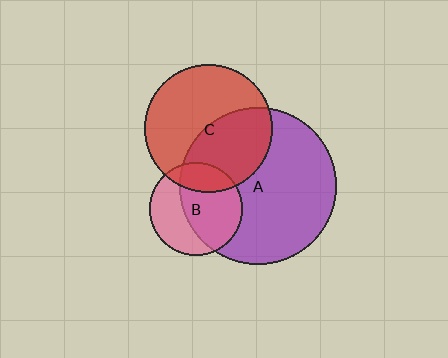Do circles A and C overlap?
Yes.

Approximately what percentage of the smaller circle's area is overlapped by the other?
Approximately 45%.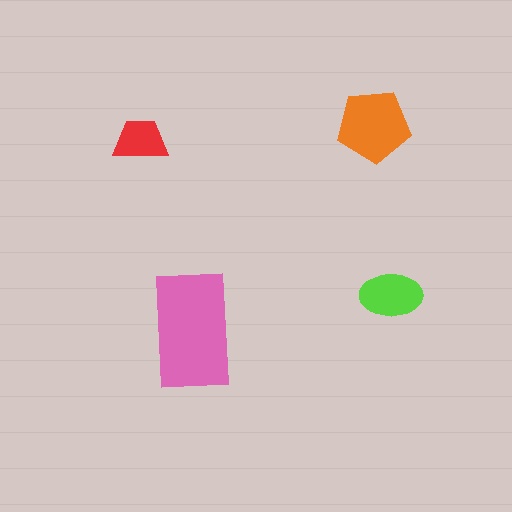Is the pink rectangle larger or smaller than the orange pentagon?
Larger.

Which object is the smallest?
The red trapezoid.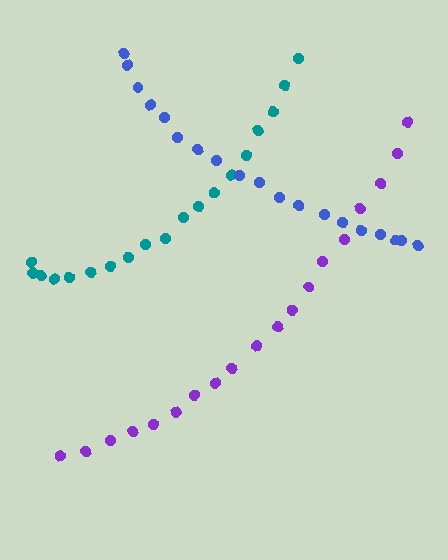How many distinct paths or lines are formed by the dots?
There are 3 distinct paths.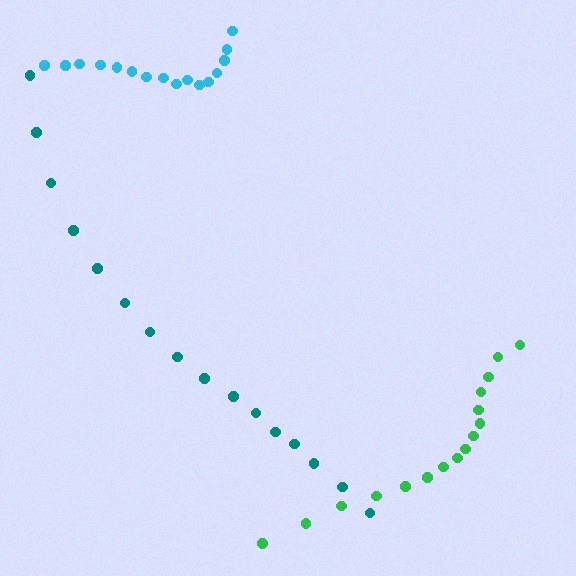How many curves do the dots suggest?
There are 3 distinct paths.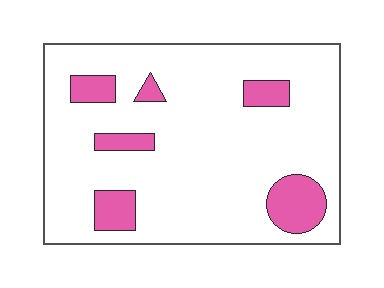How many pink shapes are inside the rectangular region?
6.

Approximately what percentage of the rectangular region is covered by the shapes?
Approximately 15%.